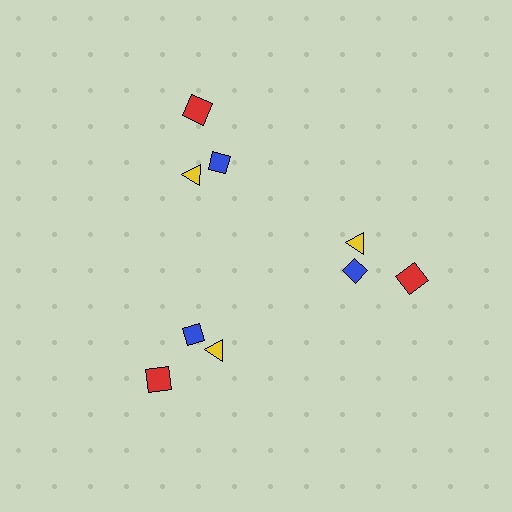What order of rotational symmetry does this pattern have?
This pattern has 3-fold rotational symmetry.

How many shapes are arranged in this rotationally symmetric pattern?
There are 9 shapes, arranged in 3 groups of 3.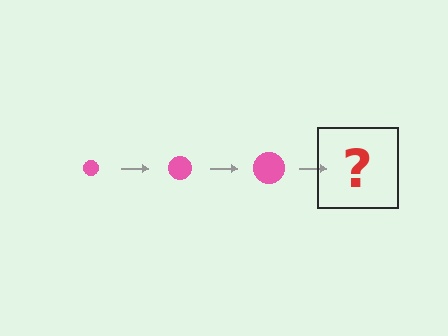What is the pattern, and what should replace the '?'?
The pattern is that the circle gets progressively larger each step. The '?' should be a pink circle, larger than the previous one.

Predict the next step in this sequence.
The next step is a pink circle, larger than the previous one.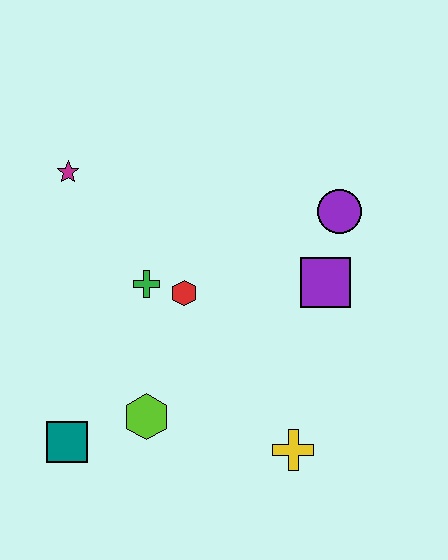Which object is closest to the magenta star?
The green cross is closest to the magenta star.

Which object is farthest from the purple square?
The teal square is farthest from the purple square.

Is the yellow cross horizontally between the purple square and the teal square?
Yes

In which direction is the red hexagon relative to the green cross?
The red hexagon is to the right of the green cross.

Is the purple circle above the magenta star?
No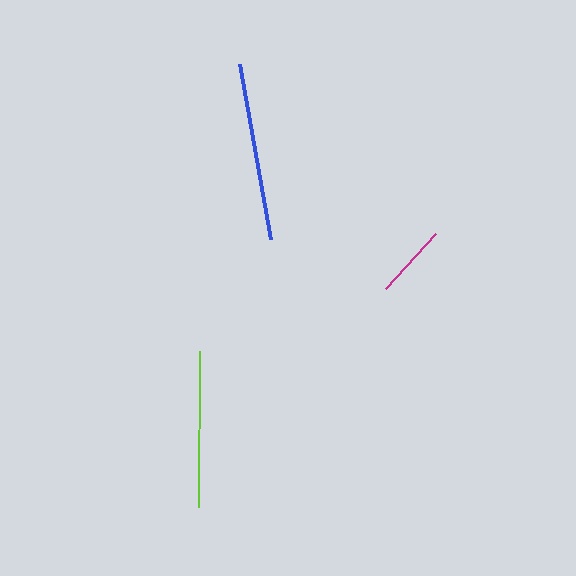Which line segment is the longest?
The blue line is the longest at approximately 177 pixels.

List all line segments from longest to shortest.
From longest to shortest: blue, lime, magenta.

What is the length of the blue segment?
The blue segment is approximately 177 pixels long.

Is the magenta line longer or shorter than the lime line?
The lime line is longer than the magenta line.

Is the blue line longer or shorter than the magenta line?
The blue line is longer than the magenta line.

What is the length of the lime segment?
The lime segment is approximately 155 pixels long.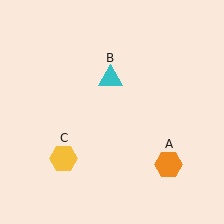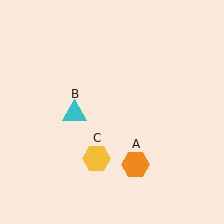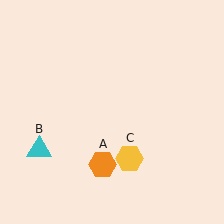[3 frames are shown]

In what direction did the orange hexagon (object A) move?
The orange hexagon (object A) moved left.